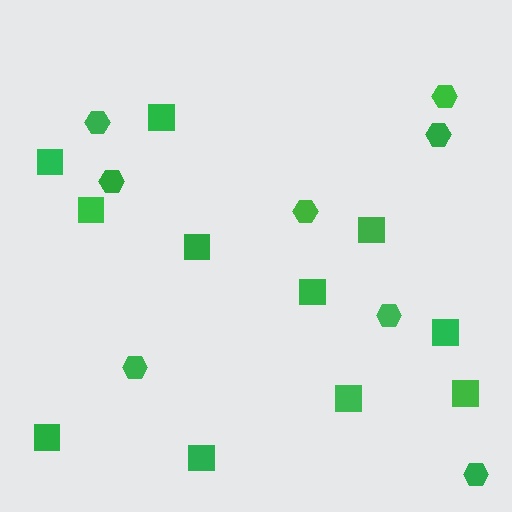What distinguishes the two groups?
There are 2 groups: one group of squares (11) and one group of hexagons (8).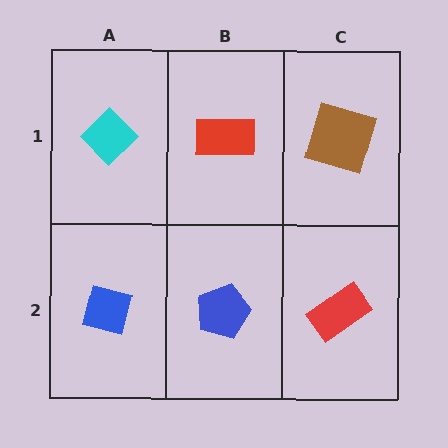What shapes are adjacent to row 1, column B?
A blue pentagon (row 2, column B), a cyan diamond (row 1, column A), a brown square (row 1, column C).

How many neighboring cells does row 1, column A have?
2.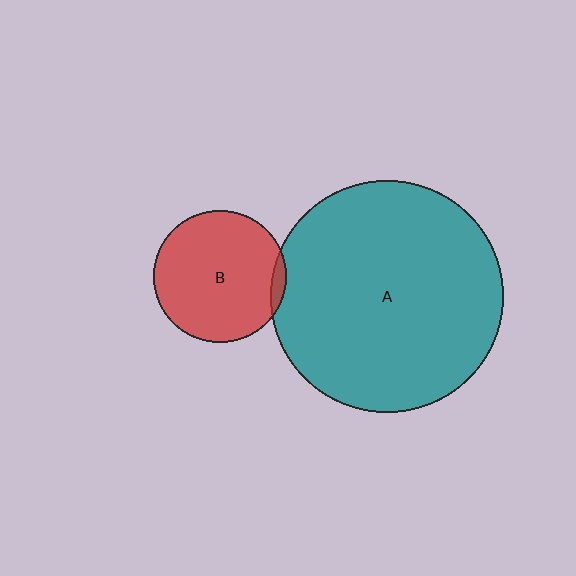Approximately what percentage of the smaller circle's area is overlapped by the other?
Approximately 5%.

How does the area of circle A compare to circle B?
Approximately 3.1 times.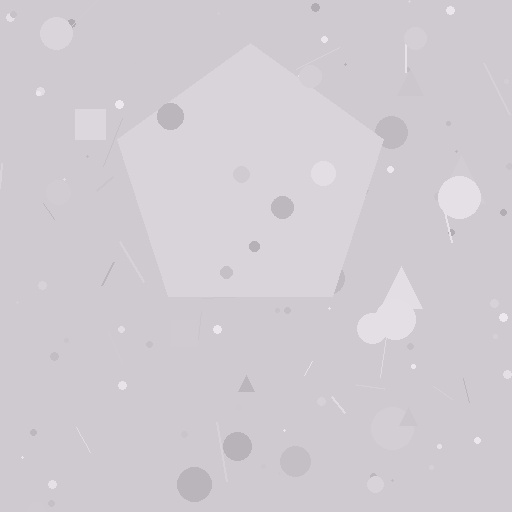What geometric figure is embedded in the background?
A pentagon is embedded in the background.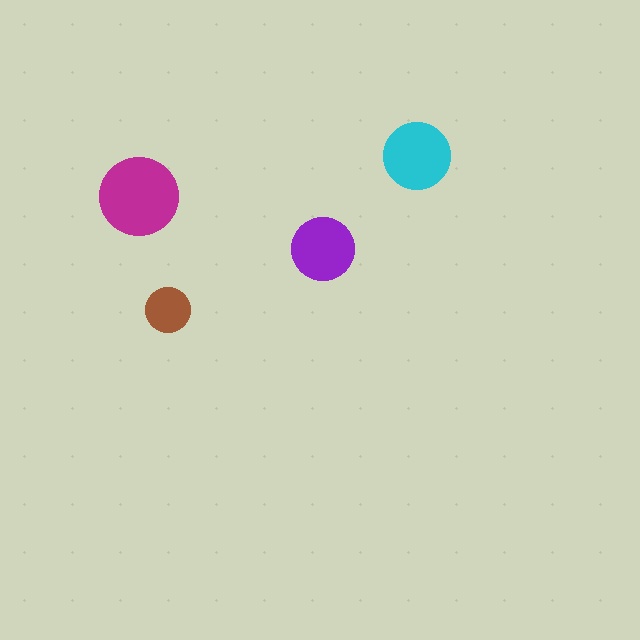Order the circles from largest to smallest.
the magenta one, the cyan one, the purple one, the brown one.